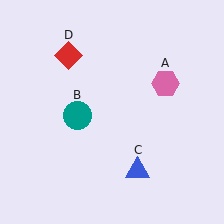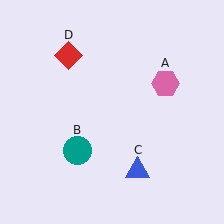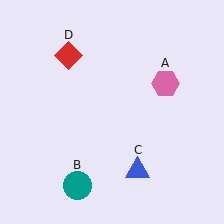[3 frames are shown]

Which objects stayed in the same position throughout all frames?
Pink hexagon (object A) and blue triangle (object C) and red diamond (object D) remained stationary.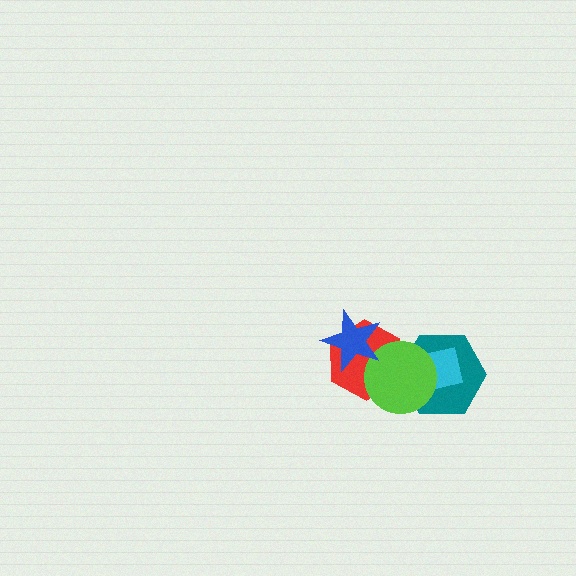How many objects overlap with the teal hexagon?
2 objects overlap with the teal hexagon.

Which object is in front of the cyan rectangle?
The lime circle is in front of the cyan rectangle.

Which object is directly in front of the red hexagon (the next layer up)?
The lime circle is directly in front of the red hexagon.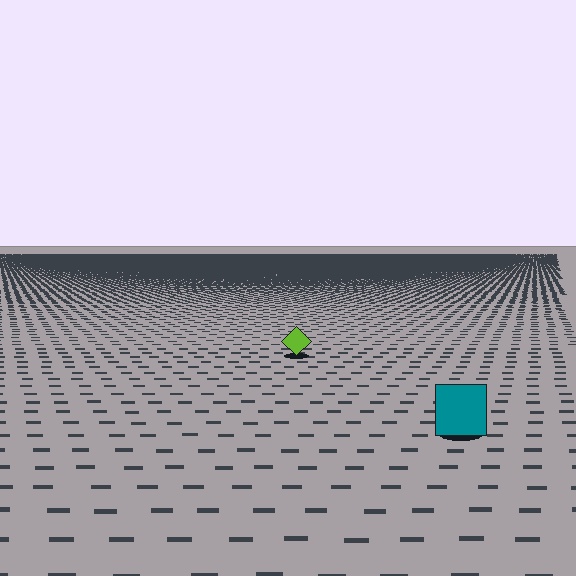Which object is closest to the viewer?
The teal square is closest. The texture marks near it are larger and more spread out.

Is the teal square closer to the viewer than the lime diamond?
Yes. The teal square is closer — you can tell from the texture gradient: the ground texture is coarser near it.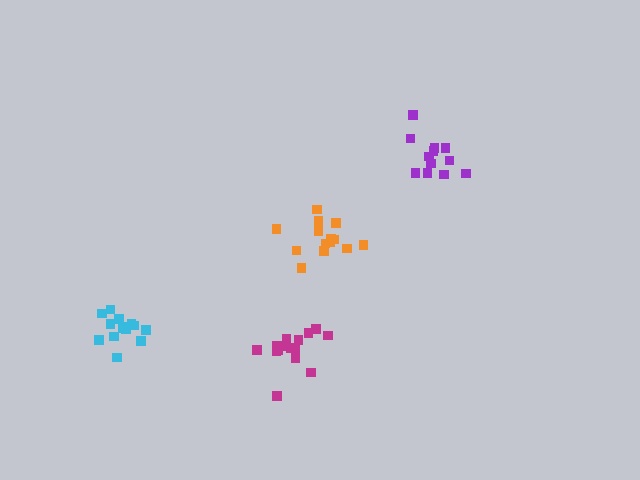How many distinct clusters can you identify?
There are 4 distinct clusters.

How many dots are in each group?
Group 1: 12 dots, Group 2: 15 dots, Group 3: 14 dots, Group 4: 16 dots (57 total).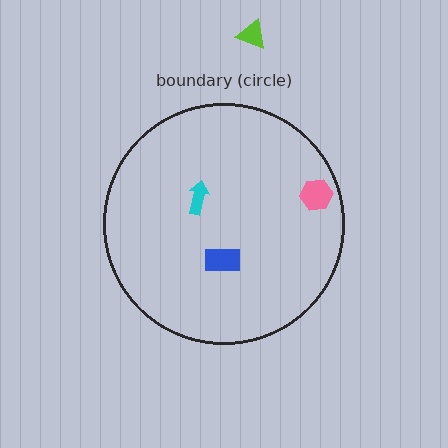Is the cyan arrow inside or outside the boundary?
Inside.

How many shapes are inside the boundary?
3 inside, 1 outside.